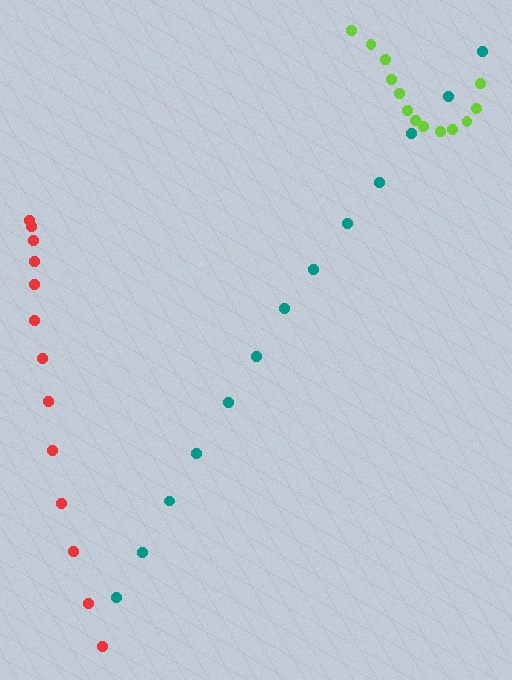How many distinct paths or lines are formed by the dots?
There are 3 distinct paths.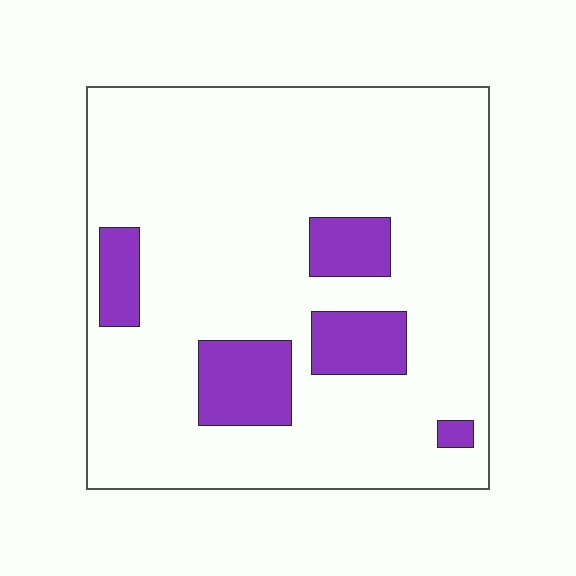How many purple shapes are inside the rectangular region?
5.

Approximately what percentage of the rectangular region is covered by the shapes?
Approximately 15%.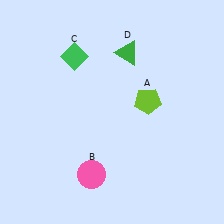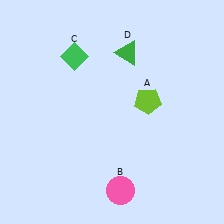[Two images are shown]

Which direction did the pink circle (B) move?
The pink circle (B) moved right.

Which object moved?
The pink circle (B) moved right.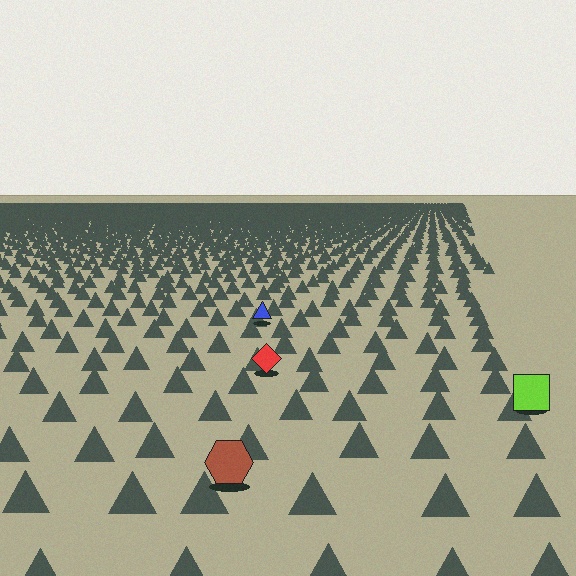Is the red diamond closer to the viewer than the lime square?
No. The lime square is closer — you can tell from the texture gradient: the ground texture is coarser near it.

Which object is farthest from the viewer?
The blue triangle is farthest from the viewer. It appears smaller and the ground texture around it is denser.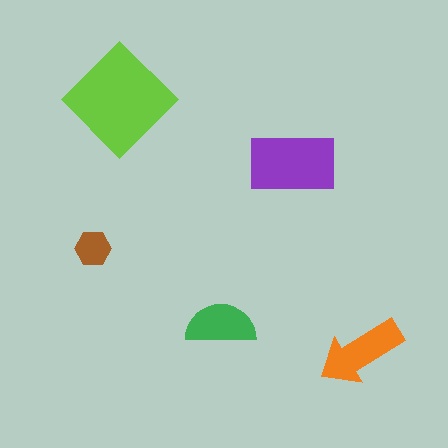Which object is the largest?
The lime diamond.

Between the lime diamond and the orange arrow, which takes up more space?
The lime diamond.